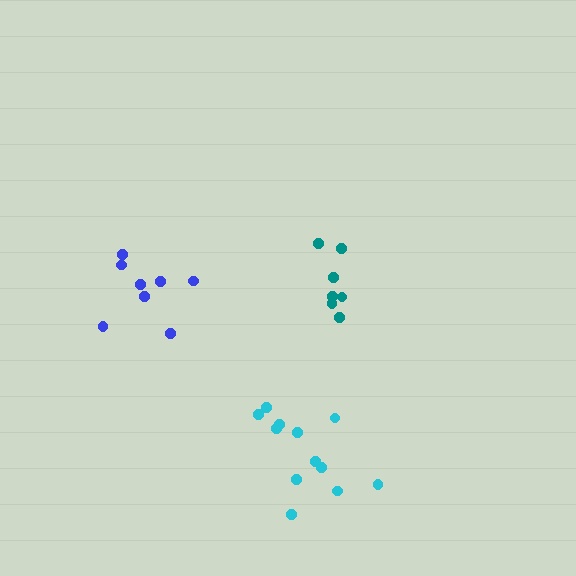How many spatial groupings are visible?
There are 3 spatial groupings.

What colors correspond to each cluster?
The clusters are colored: cyan, blue, teal.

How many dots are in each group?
Group 1: 12 dots, Group 2: 8 dots, Group 3: 7 dots (27 total).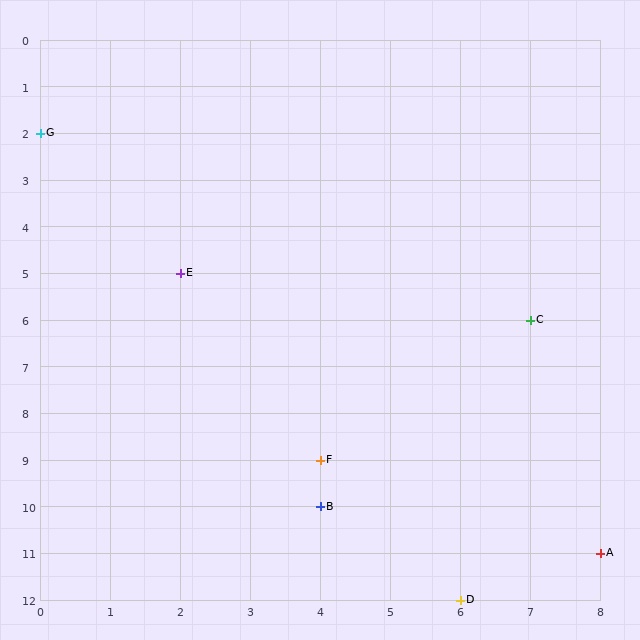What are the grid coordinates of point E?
Point E is at grid coordinates (2, 5).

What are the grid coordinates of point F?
Point F is at grid coordinates (4, 9).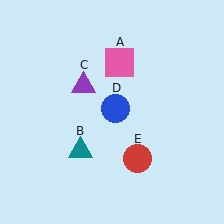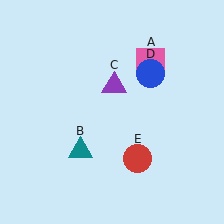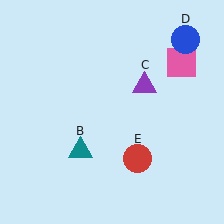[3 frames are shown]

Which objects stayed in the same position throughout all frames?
Teal triangle (object B) and red circle (object E) remained stationary.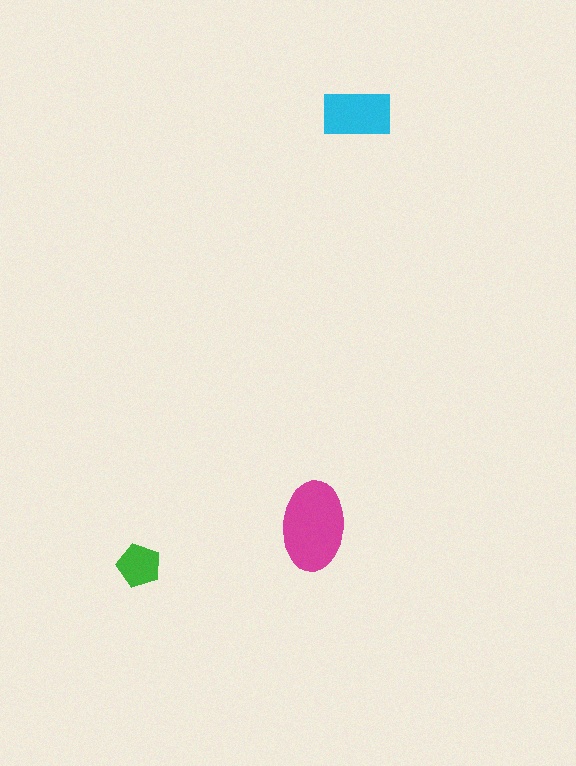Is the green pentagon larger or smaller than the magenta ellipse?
Smaller.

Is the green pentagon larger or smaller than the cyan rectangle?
Smaller.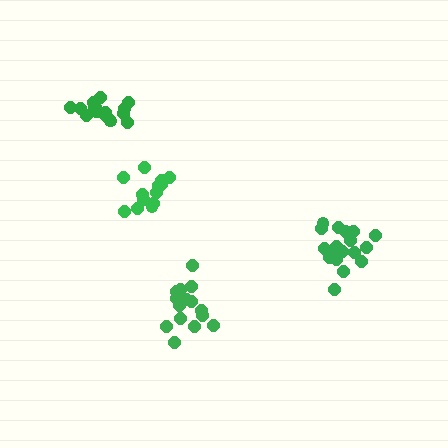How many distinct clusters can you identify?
There are 4 distinct clusters.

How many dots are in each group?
Group 1: 19 dots, Group 2: 17 dots, Group 3: 13 dots, Group 4: 17 dots (66 total).